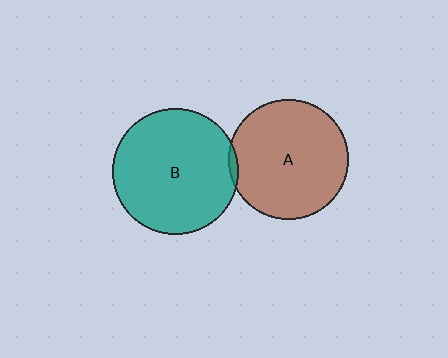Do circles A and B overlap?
Yes.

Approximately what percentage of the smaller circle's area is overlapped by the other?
Approximately 5%.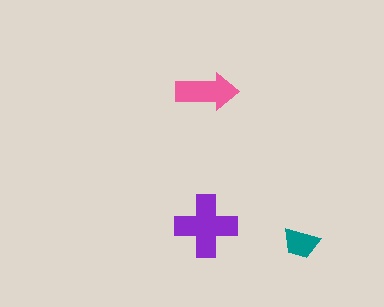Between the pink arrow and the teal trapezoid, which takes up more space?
The pink arrow.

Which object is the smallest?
The teal trapezoid.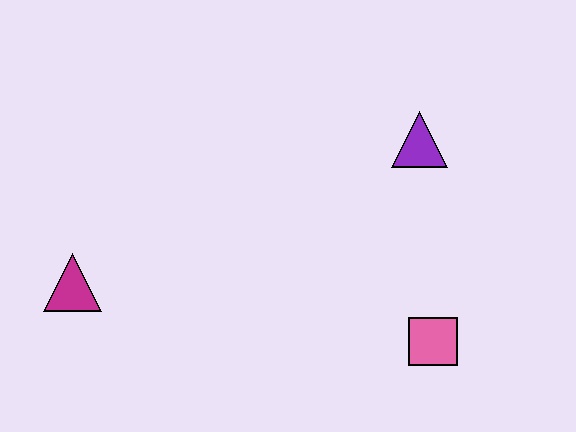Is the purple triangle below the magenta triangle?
No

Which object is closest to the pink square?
The purple triangle is closest to the pink square.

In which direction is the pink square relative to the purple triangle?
The pink square is below the purple triangle.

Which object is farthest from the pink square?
The magenta triangle is farthest from the pink square.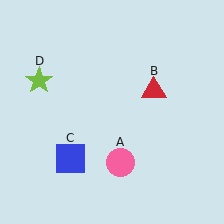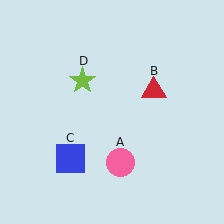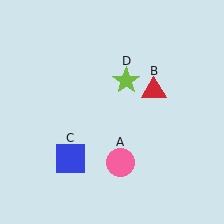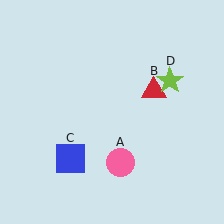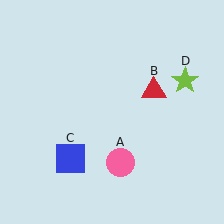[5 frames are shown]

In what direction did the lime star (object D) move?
The lime star (object D) moved right.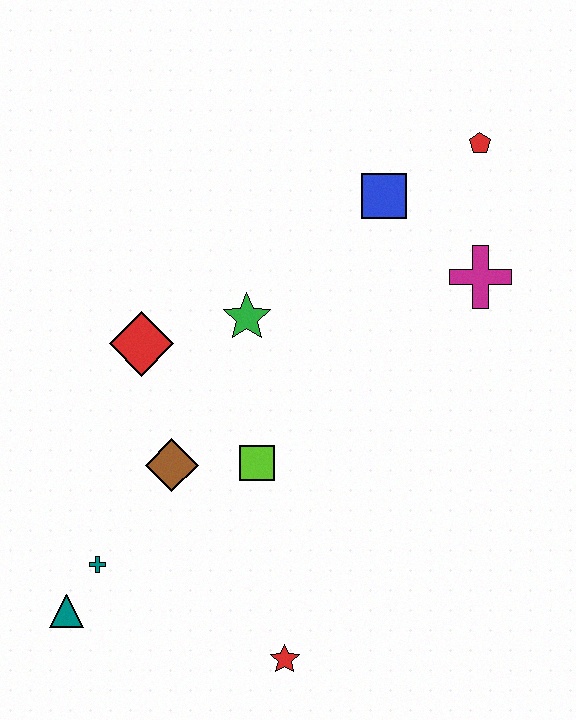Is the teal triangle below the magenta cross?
Yes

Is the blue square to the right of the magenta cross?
No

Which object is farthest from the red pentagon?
The teal triangle is farthest from the red pentagon.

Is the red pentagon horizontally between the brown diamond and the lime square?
No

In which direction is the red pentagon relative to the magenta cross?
The red pentagon is above the magenta cross.